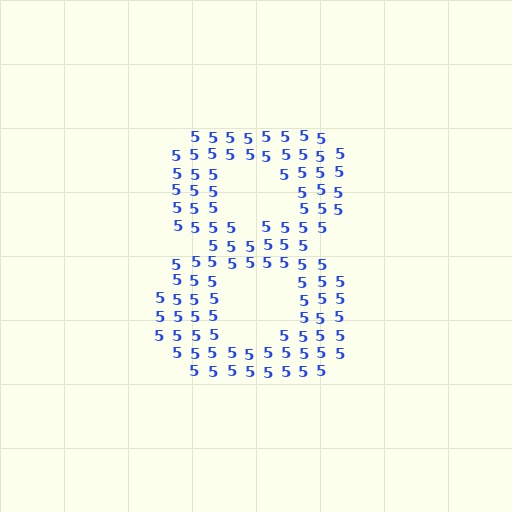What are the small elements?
The small elements are digit 5's.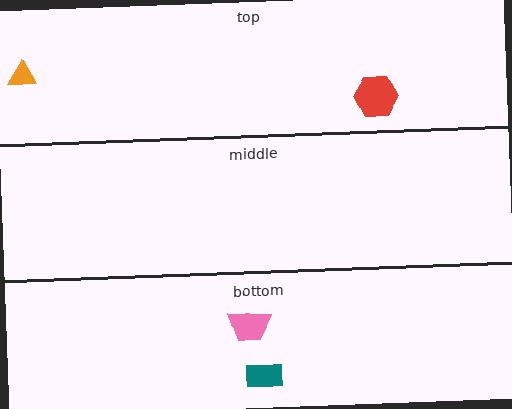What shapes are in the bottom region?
The teal rectangle, the pink trapezoid.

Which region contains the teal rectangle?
The bottom region.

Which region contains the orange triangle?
The top region.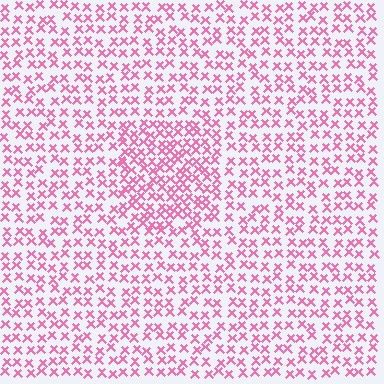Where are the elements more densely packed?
The elements are more densely packed inside the rectangle boundary.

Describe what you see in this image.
The image contains small pink elements arranged at two different densities. A rectangle-shaped region is visible where the elements are more densely packed than the surrounding area.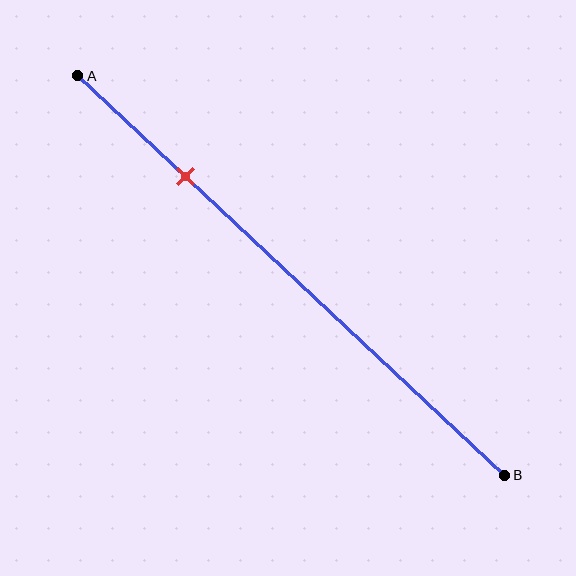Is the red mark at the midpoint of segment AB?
No, the mark is at about 25% from A, not at the 50% midpoint.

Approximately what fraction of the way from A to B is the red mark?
The red mark is approximately 25% of the way from A to B.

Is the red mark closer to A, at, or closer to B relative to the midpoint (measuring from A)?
The red mark is closer to point A than the midpoint of segment AB.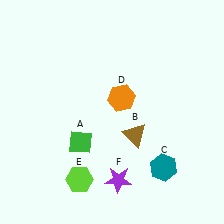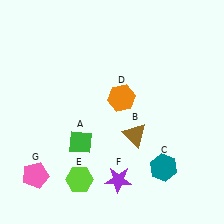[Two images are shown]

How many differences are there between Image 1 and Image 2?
There is 1 difference between the two images.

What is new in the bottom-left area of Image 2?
A pink pentagon (G) was added in the bottom-left area of Image 2.